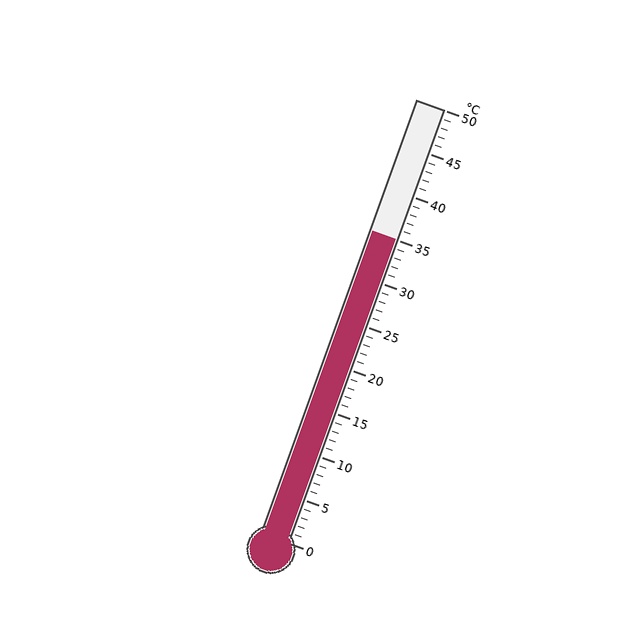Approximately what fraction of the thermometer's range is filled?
The thermometer is filled to approximately 70% of its range.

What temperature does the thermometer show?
The thermometer shows approximately 35°C.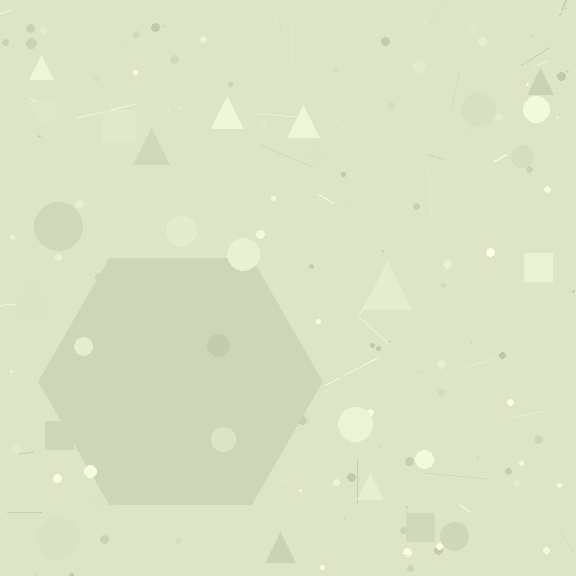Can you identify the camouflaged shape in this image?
The camouflaged shape is a hexagon.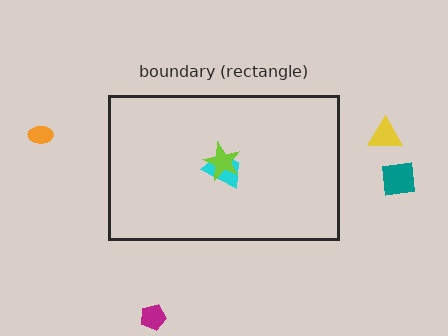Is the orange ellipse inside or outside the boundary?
Outside.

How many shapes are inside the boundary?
2 inside, 4 outside.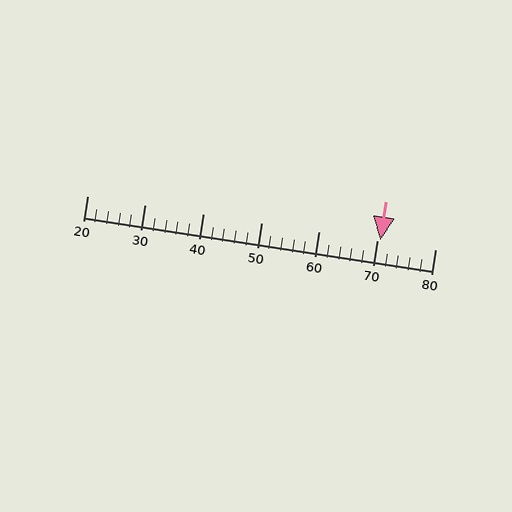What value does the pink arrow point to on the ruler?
The pink arrow points to approximately 71.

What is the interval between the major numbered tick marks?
The major tick marks are spaced 10 units apart.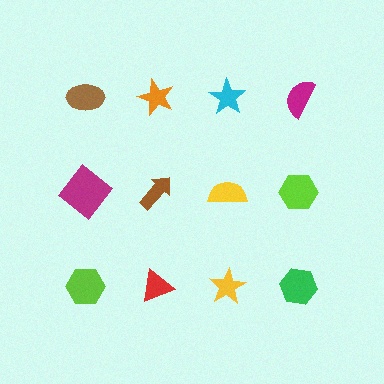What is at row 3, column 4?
A green hexagon.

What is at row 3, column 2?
A red triangle.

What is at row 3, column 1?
A lime hexagon.